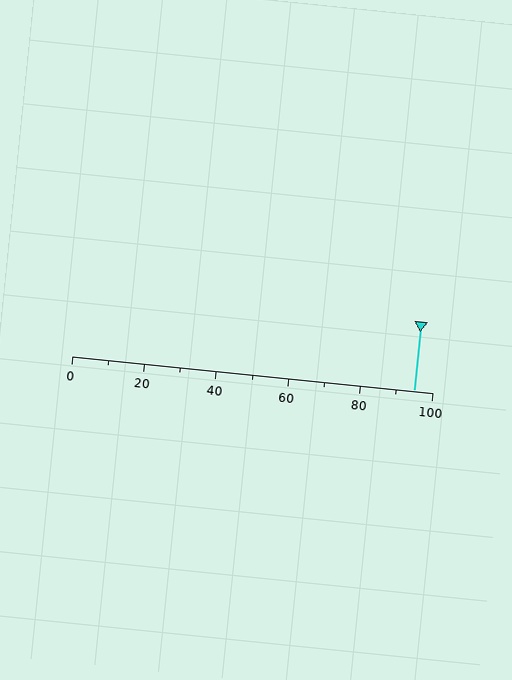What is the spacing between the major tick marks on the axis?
The major ticks are spaced 20 apart.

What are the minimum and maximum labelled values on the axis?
The axis runs from 0 to 100.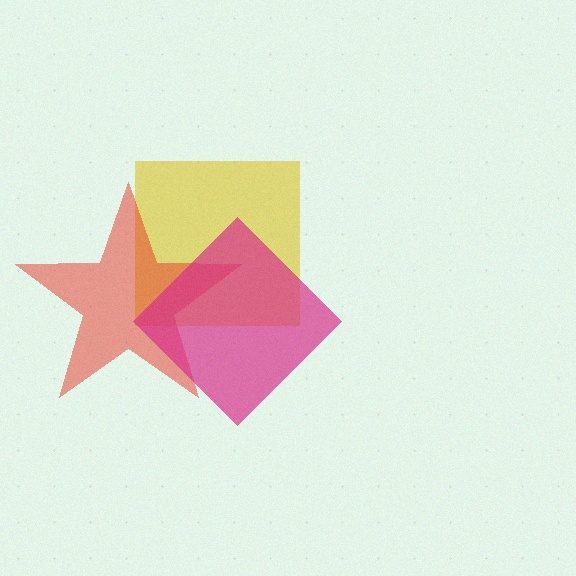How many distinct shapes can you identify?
There are 3 distinct shapes: a yellow square, a red star, a magenta diamond.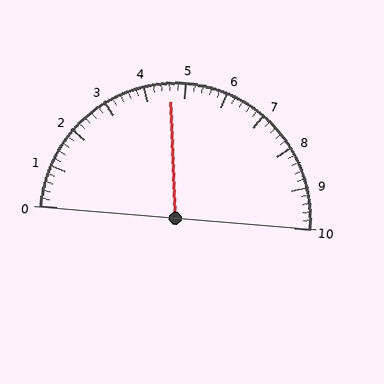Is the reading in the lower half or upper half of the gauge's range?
The reading is in the lower half of the range (0 to 10).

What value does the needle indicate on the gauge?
The needle indicates approximately 4.6.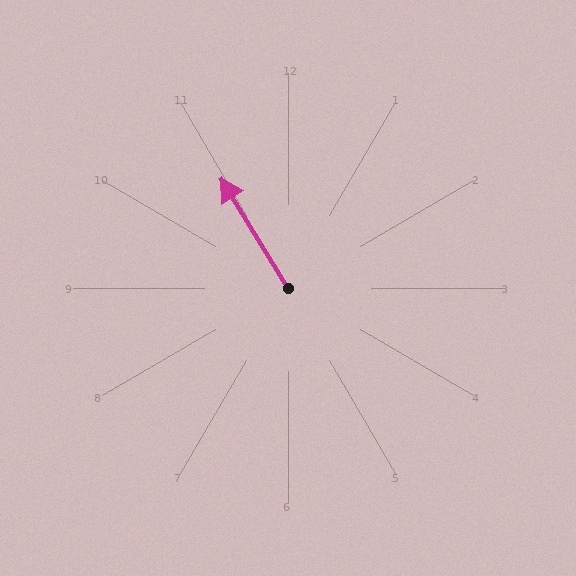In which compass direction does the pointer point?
Northwest.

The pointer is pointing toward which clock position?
Roughly 11 o'clock.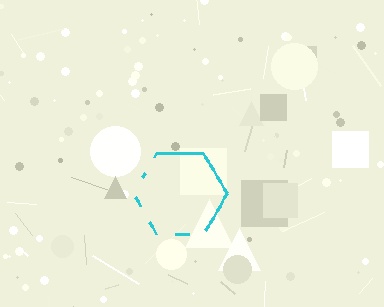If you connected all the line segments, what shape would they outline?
They would outline a hexagon.